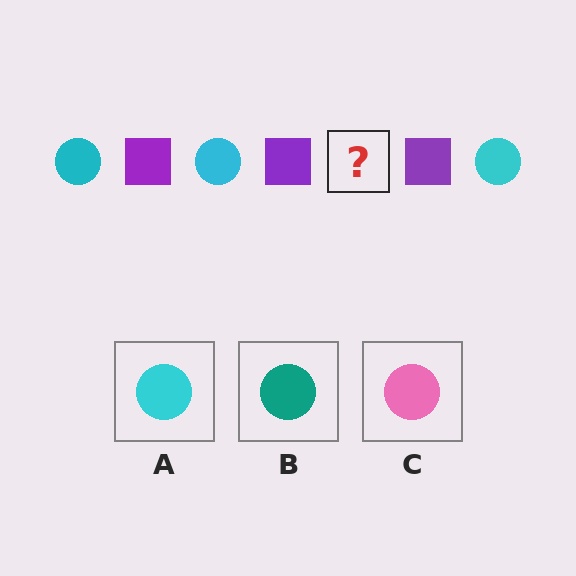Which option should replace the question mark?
Option A.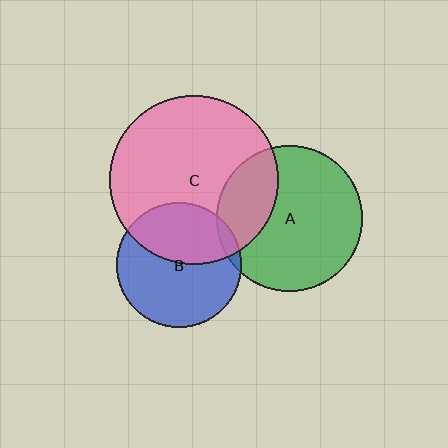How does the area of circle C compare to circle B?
Approximately 1.8 times.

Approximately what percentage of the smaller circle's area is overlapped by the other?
Approximately 5%.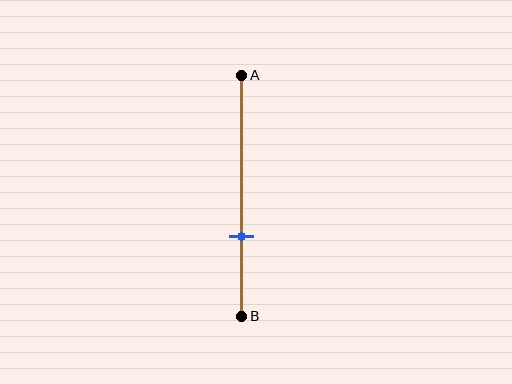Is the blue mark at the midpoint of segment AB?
No, the mark is at about 65% from A, not at the 50% midpoint.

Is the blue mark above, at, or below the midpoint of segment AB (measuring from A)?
The blue mark is below the midpoint of segment AB.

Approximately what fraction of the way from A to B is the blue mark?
The blue mark is approximately 65% of the way from A to B.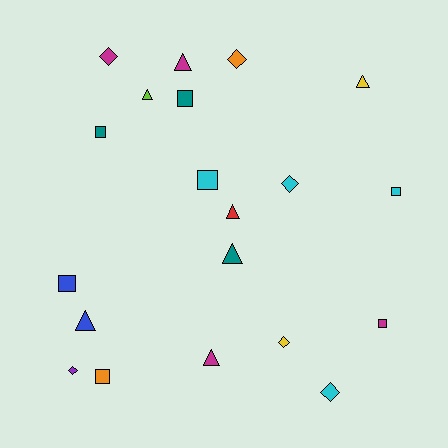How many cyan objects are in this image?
There are 4 cyan objects.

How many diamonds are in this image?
There are 6 diamonds.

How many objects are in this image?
There are 20 objects.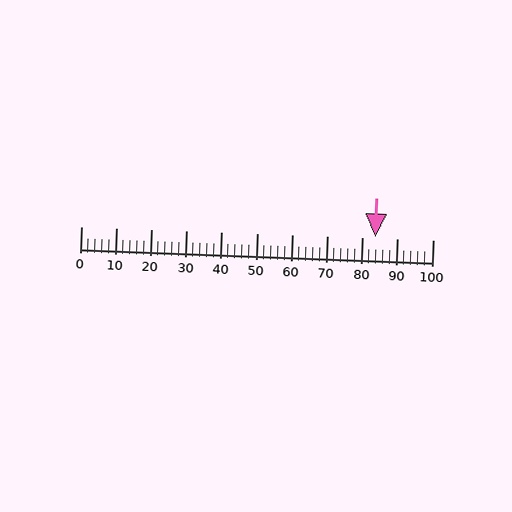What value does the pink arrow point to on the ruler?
The pink arrow points to approximately 84.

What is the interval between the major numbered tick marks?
The major tick marks are spaced 10 units apart.